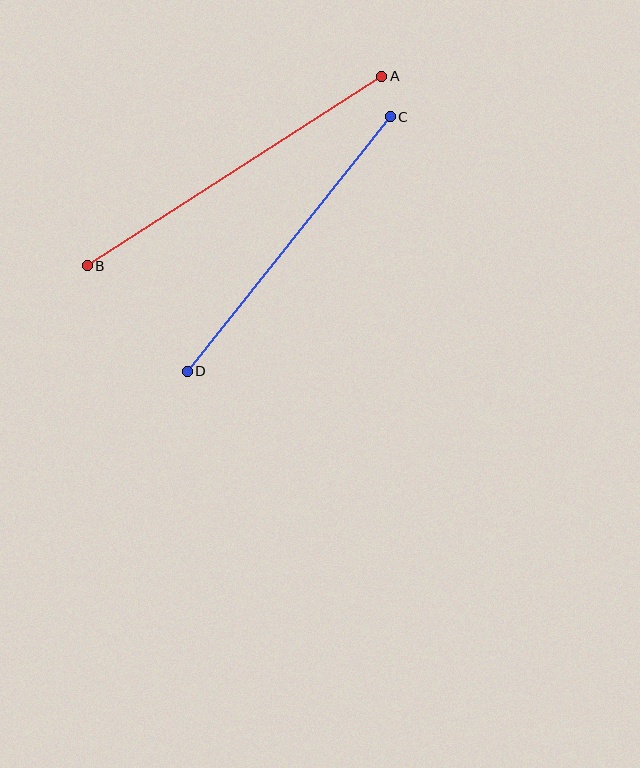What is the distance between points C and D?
The distance is approximately 326 pixels.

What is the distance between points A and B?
The distance is approximately 350 pixels.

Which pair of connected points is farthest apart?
Points A and B are farthest apart.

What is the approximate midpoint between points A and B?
The midpoint is at approximately (234, 171) pixels.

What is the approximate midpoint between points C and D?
The midpoint is at approximately (289, 244) pixels.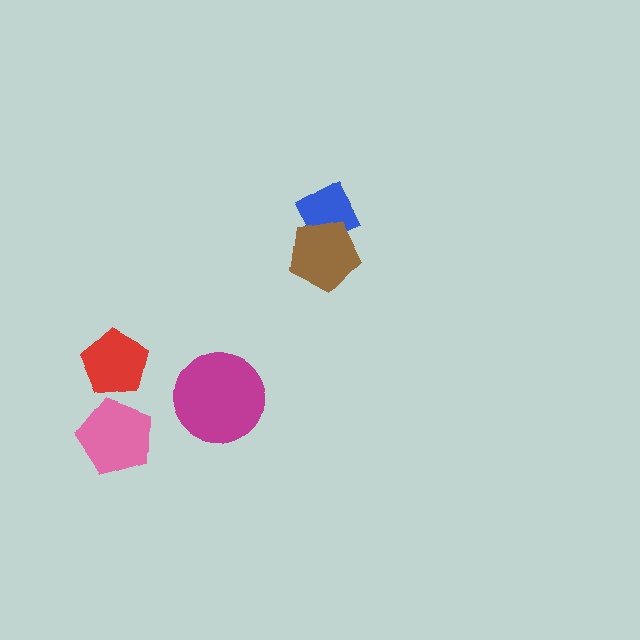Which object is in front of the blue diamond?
The brown pentagon is in front of the blue diamond.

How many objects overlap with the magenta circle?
0 objects overlap with the magenta circle.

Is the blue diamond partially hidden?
Yes, it is partially covered by another shape.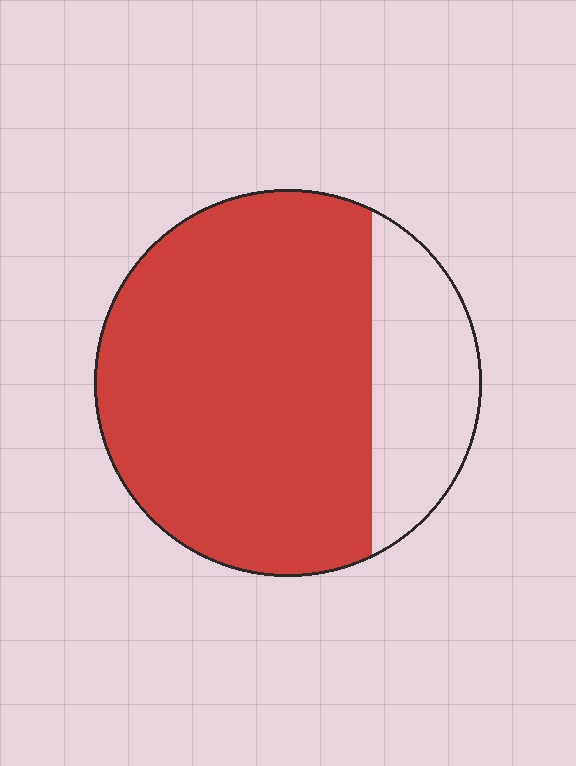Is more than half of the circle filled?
Yes.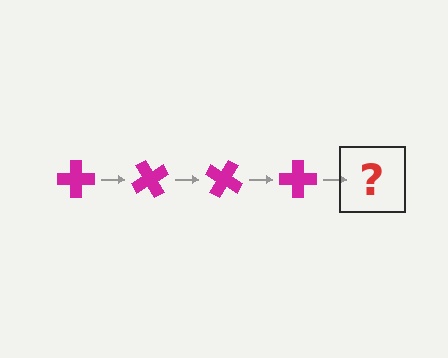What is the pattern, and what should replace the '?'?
The pattern is that the cross rotates 60 degrees each step. The '?' should be a magenta cross rotated 240 degrees.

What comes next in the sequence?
The next element should be a magenta cross rotated 240 degrees.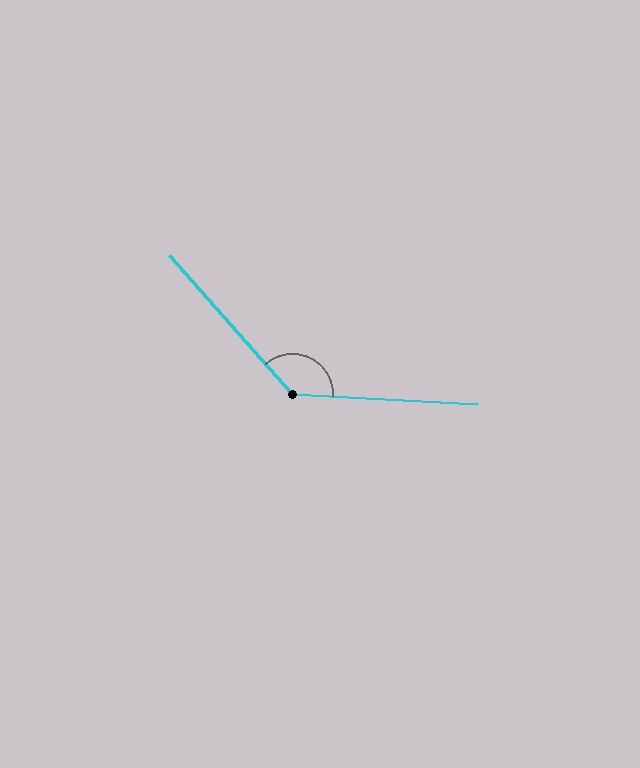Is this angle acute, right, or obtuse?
It is obtuse.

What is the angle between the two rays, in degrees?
Approximately 134 degrees.